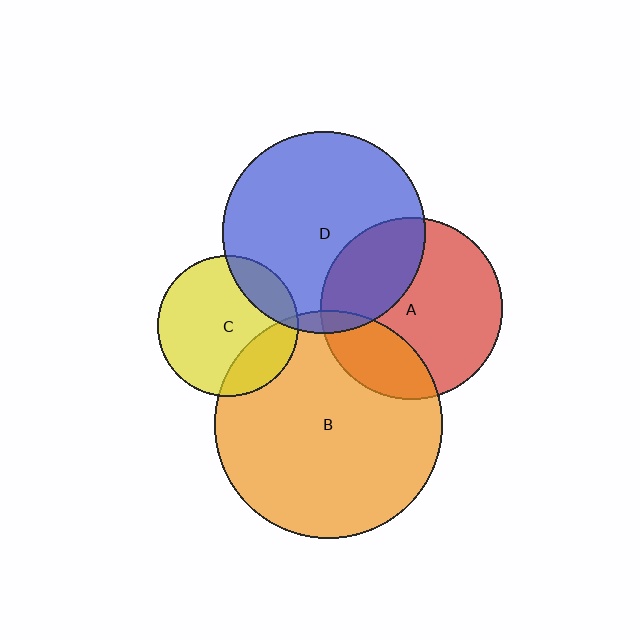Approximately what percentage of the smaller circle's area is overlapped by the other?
Approximately 30%.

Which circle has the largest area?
Circle B (orange).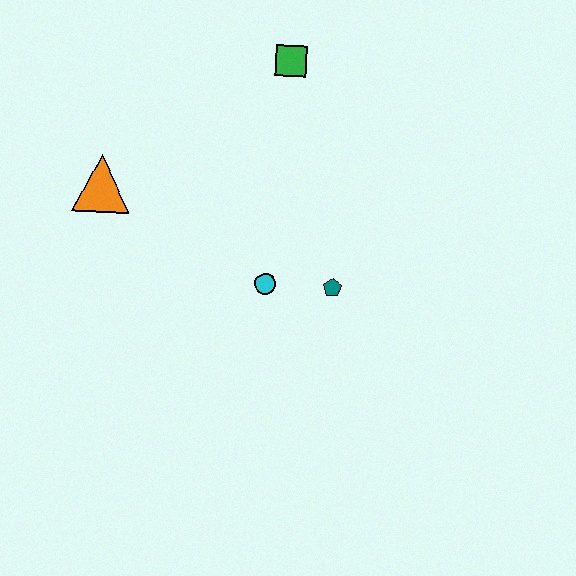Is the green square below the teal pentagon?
No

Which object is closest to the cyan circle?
The teal pentagon is closest to the cyan circle.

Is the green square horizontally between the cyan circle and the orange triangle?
No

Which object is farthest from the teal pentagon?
The orange triangle is farthest from the teal pentagon.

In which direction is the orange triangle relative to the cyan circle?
The orange triangle is to the left of the cyan circle.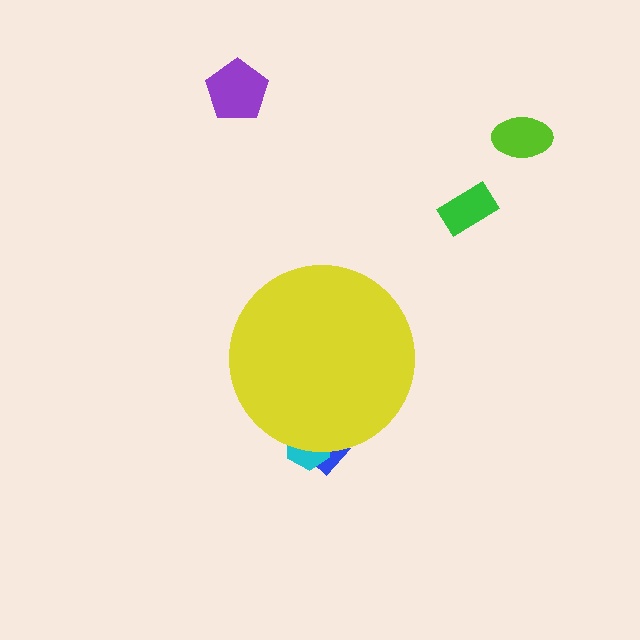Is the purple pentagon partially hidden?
No, the purple pentagon is fully visible.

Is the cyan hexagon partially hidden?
Yes, the cyan hexagon is partially hidden behind the yellow circle.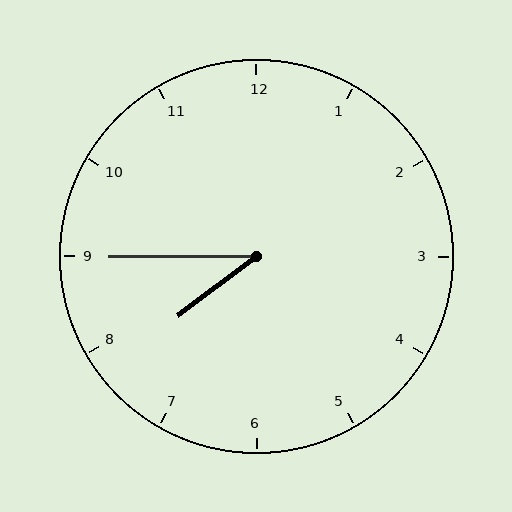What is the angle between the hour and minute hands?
Approximately 38 degrees.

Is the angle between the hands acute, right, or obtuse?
It is acute.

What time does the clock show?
7:45.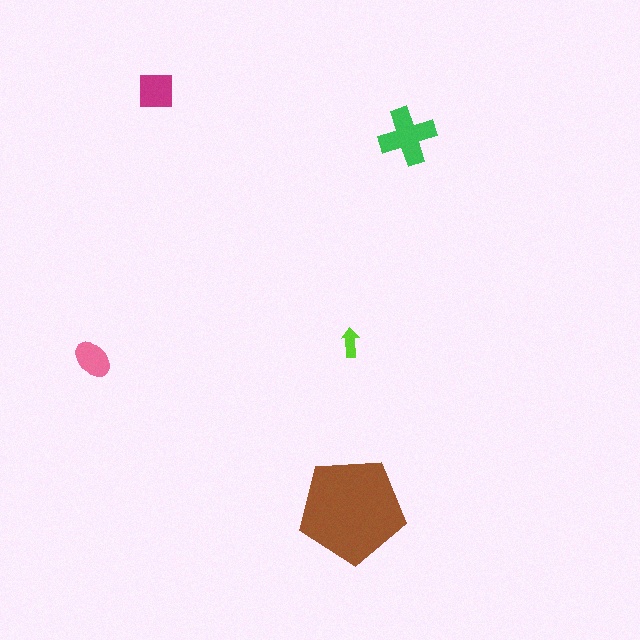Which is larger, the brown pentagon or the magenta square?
The brown pentagon.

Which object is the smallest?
The lime arrow.